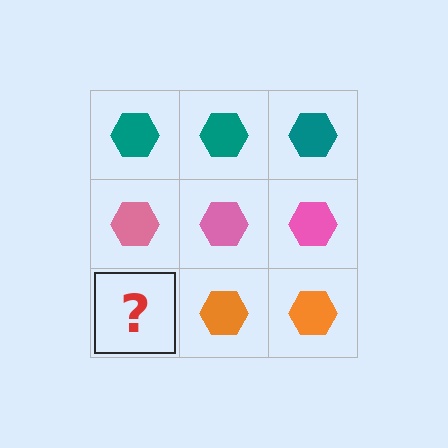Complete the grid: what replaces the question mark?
The question mark should be replaced with an orange hexagon.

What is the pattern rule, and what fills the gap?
The rule is that each row has a consistent color. The gap should be filled with an orange hexagon.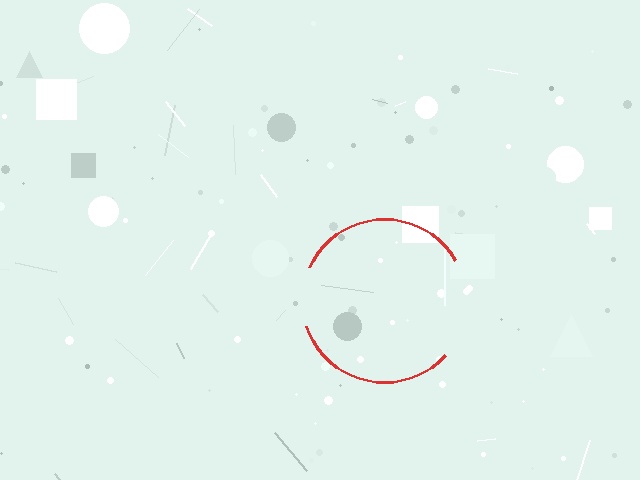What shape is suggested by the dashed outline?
The dashed outline suggests a circle.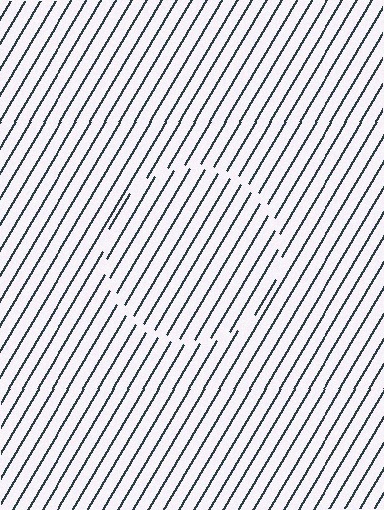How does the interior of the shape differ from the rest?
The interior of the shape contains the same grating, shifted by half a period — the contour is defined by the phase discontinuity where line-ends from the inner and outer gratings abut.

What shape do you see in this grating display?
An illusory circle. The interior of the shape contains the same grating, shifted by half a period — the contour is defined by the phase discontinuity where line-ends from the inner and outer gratings abut.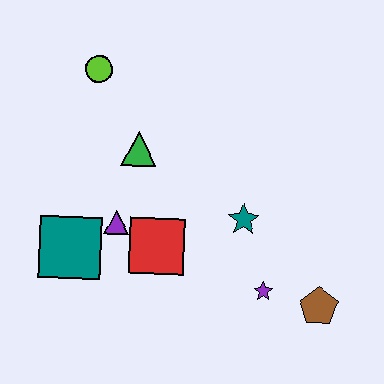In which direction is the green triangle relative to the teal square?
The green triangle is above the teal square.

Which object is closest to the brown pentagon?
The purple star is closest to the brown pentagon.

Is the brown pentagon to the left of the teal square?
No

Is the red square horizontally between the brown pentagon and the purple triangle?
Yes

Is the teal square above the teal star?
No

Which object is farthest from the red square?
The lime circle is farthest from the red square.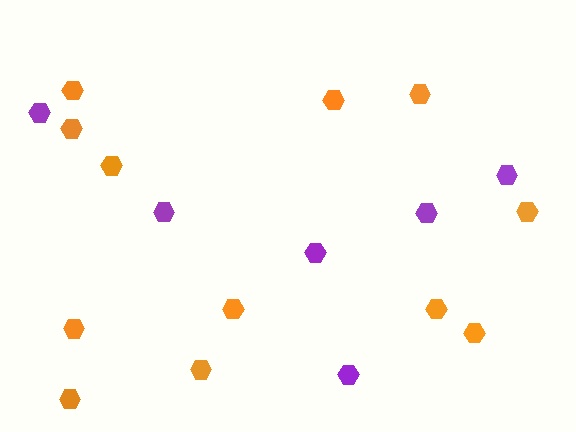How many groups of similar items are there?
There are 2 groups: one group of orange hexagons (12) and one group of purple hexagons (6).